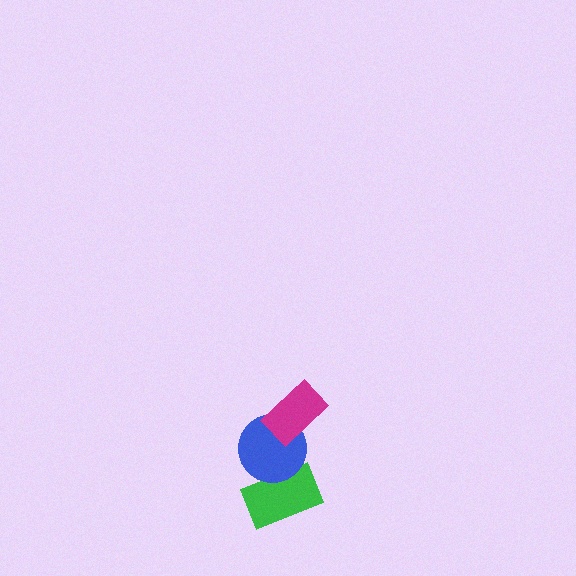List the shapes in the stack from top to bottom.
From top to bottom: the magenta rectangle, the blue circle, the green rectangle.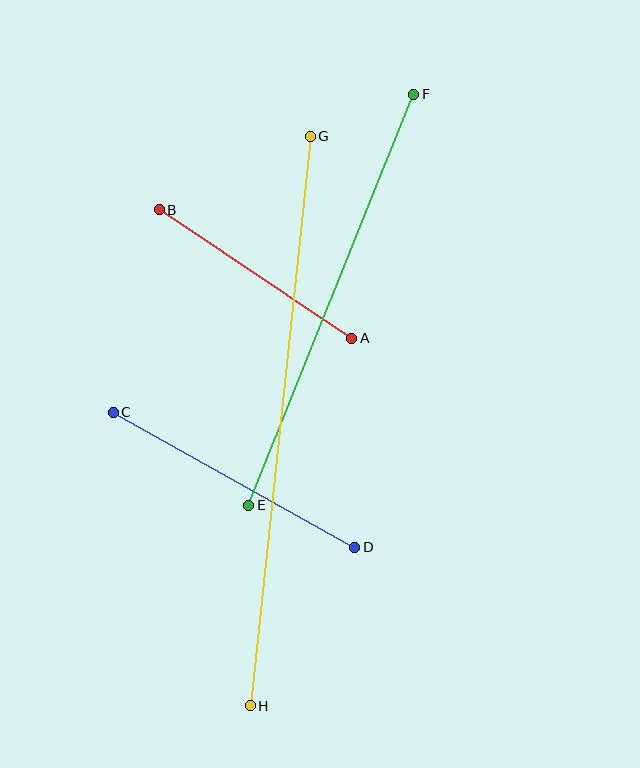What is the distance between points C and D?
The distance is approximately 277 pixels.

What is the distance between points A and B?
The distance is approximately 232 pixels.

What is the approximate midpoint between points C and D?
The midpoint is at approximately (234, 480) pixels.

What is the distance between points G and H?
The distance is approximately 573 pixels.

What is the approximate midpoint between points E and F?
The midpoint is at approximately (331, 300) pixels.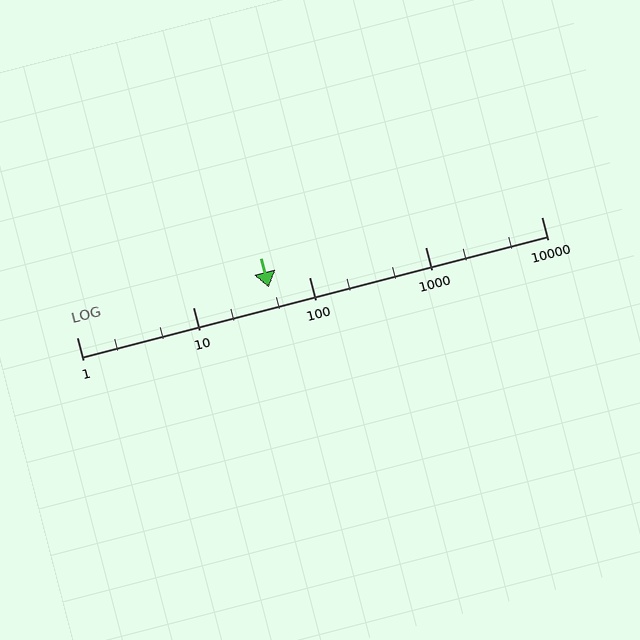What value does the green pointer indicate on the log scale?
The pointer indicates approximately 45.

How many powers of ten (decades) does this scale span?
The scale spans 4 decades, from 1 to 10000.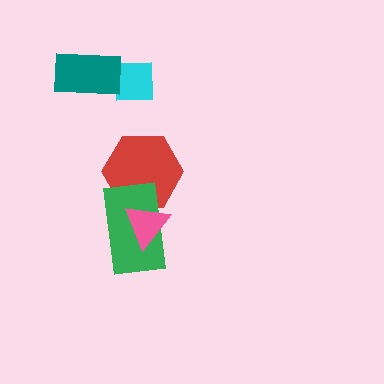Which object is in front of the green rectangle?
The pink triangle is in front of the green rectangle.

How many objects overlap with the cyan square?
1 object overlaps with the cyan square.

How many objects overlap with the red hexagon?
2 objects overlap with the red hexagon.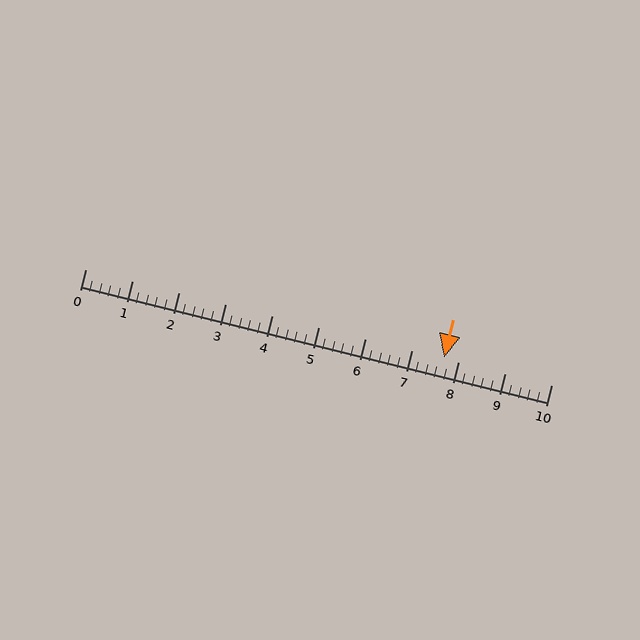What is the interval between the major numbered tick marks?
The major tick marks are spaced 1 units apart.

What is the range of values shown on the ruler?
The ruler shows values from 0 to 10.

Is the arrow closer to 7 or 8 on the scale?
The arrow is closer to 8.